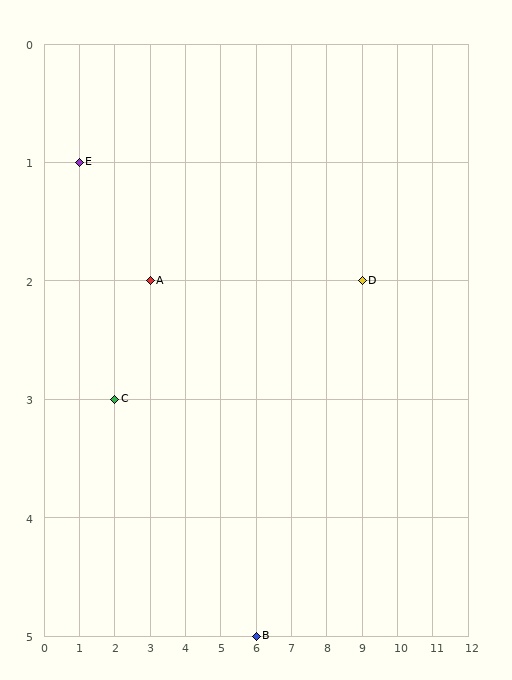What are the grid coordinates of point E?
Point E is at grid coordinates (1, 1).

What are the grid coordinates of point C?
Point C is at grid coordinates (2, 3).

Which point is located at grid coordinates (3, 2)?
Point A is at (3, 2).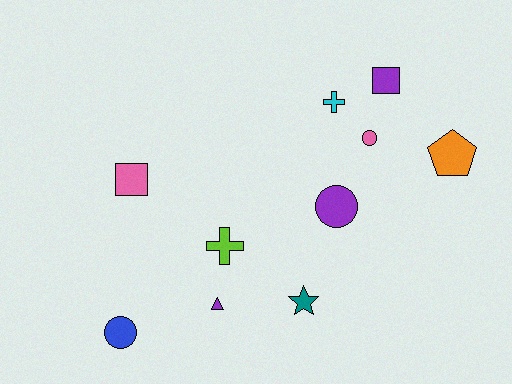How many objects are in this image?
There are 10 objects.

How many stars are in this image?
There is 1 star.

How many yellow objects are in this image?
There are no yellow objects.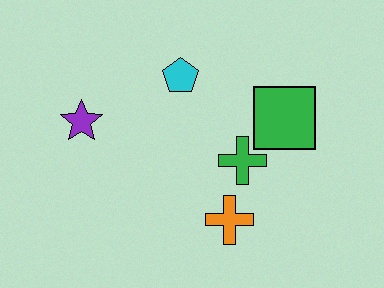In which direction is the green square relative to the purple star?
The green square is to the right of the purple star.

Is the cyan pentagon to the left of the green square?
Yes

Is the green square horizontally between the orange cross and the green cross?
No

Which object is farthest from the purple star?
The green square is farthest from the purple star.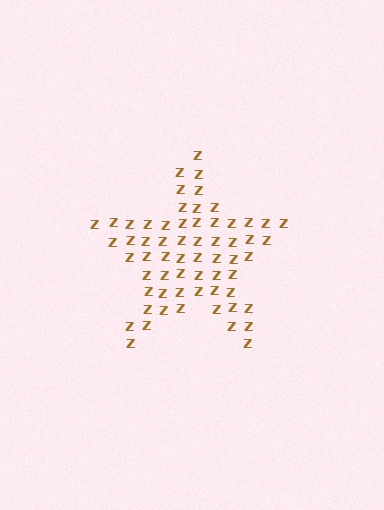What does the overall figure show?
The overall figure shows a star.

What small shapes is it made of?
It is made of small letter Z's.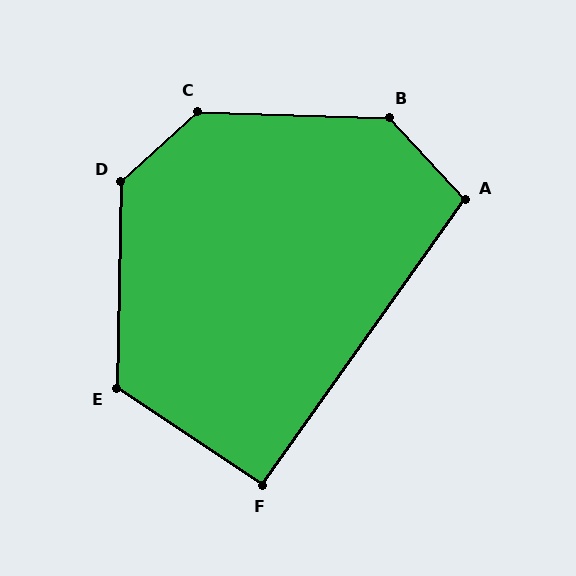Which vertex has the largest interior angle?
C, at approximately 136 degrees.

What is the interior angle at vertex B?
Approximately 135 degrees (obtuse).